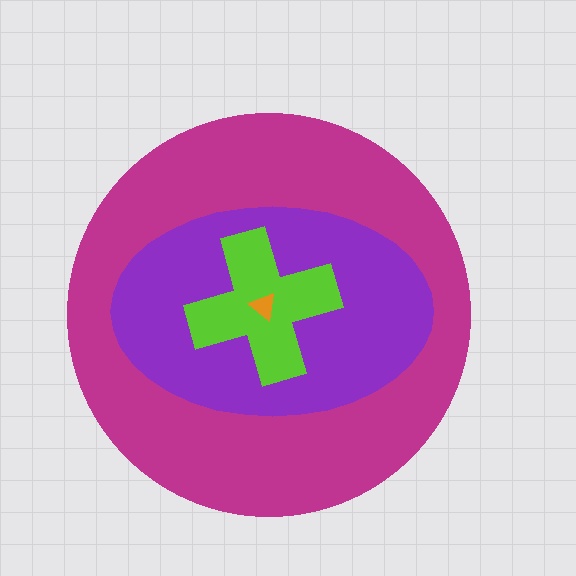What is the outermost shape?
The magenta circle.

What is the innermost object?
The orange triangle.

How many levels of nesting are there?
4.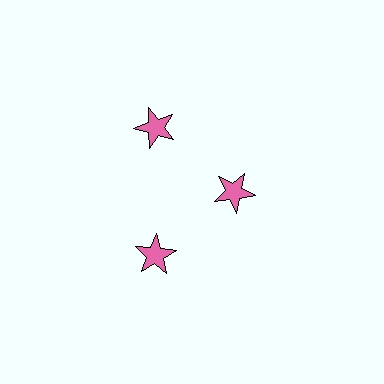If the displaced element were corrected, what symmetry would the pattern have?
It would have 3-fold rotational symmetry — the pattern would map onto itself every 120 degrees.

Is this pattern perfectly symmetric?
No. The 3 pink stars are arranged in a ring, but one element near the 3 o'clock position is pulled inward toward the center, breaking the 3-fold rotational symmetry.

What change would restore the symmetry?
The symmetry would be restored by moving it outward, back onto the ring so that all 3 stars sit at equal angles and equal distance from the center.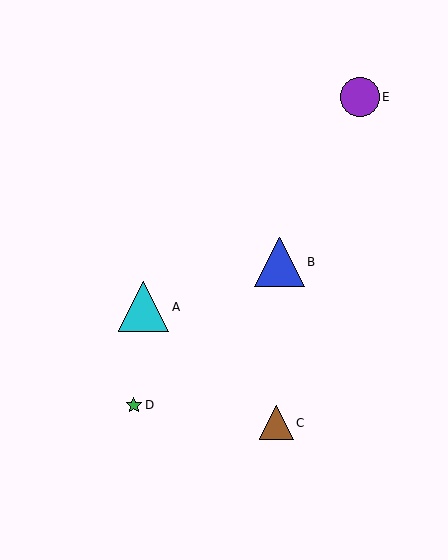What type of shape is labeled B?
Shape B is a blue triangle.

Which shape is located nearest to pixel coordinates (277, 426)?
The brown triangle (labeled C) at (276, 423) is nearest to that location.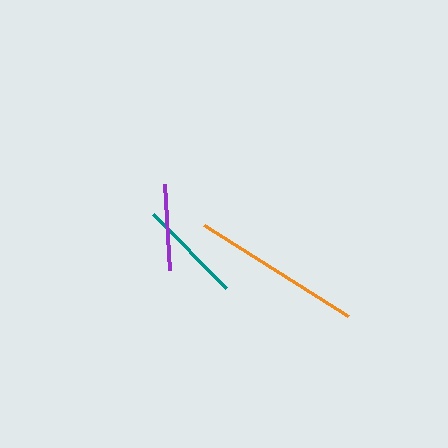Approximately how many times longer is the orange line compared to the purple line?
The orange line is approximately 2.0 times the length of the purple line.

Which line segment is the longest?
The orange line is the longest at approximately 170 pixels.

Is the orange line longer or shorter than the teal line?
The orange line is longer than the teal line.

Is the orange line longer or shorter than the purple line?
The orange line is longer than the purple line.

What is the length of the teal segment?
The teal segment is approximately 104 pixels long.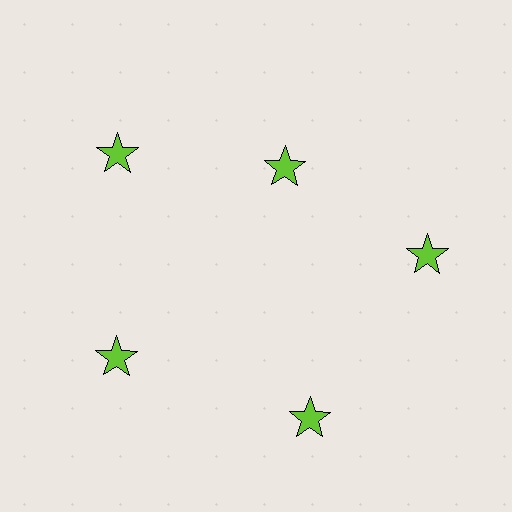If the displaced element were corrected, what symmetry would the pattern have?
It would have 5-fold rotational symmetry — the pattern would map onto itself every 72 degrees.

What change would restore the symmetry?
The symmetry would be restored by moving it outward, back onto the ring so that all 5 stars sit at equal angles and equal distance from the center.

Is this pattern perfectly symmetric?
No. The 5 lime stars are arranged in a ring, but one element near the 1 o'clock position is pulled inward toward the center, breaking the 5-fold rotational symmetry.